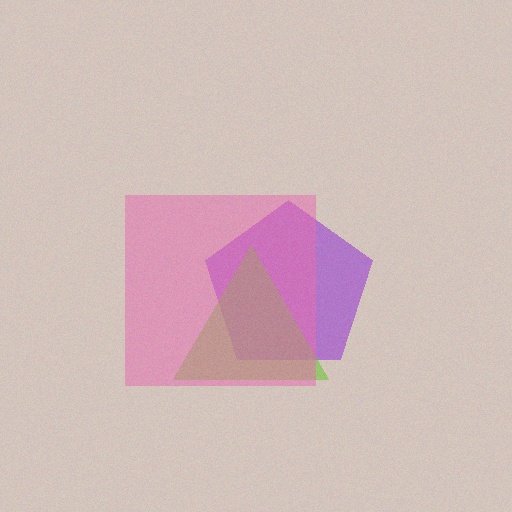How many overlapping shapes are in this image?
There are 3 overlapping shapes in the image.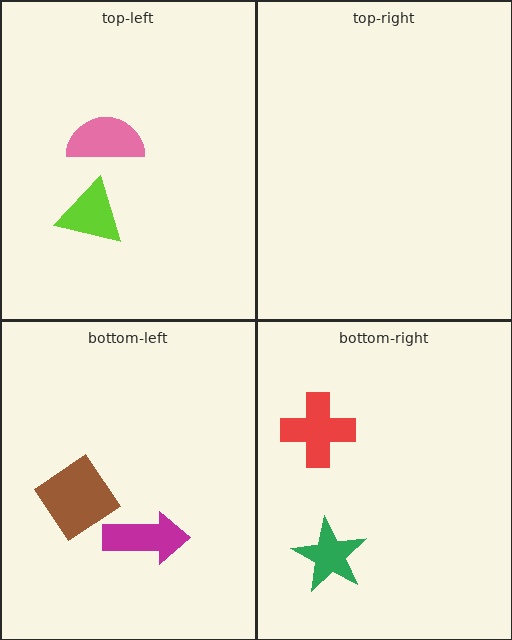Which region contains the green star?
The bottom-right region.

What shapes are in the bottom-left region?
The brown diamond, the magenta arrow.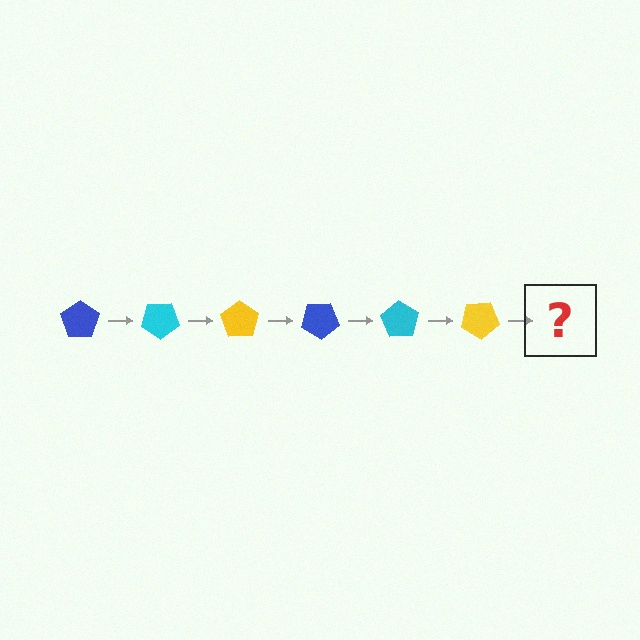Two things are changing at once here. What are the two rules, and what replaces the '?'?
The two rules are that it rotates 35 degrees each step and the color cycles through blue, cyan, and yellow. The '?' should be a blue pentagon, rotated 210 degrees from the start.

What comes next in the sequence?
The next element should be a blue pentagon, rotated 210 degrees from the start.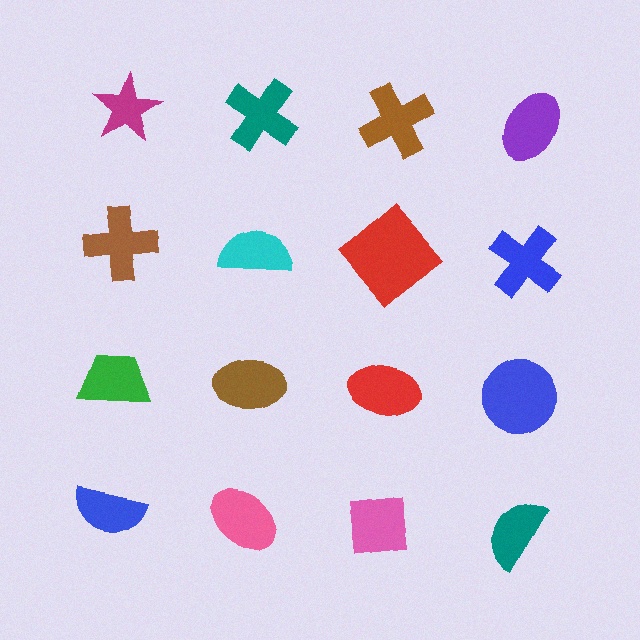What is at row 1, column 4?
A purple ellipse.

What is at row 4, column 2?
A pink ellipse.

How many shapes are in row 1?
4 shapes.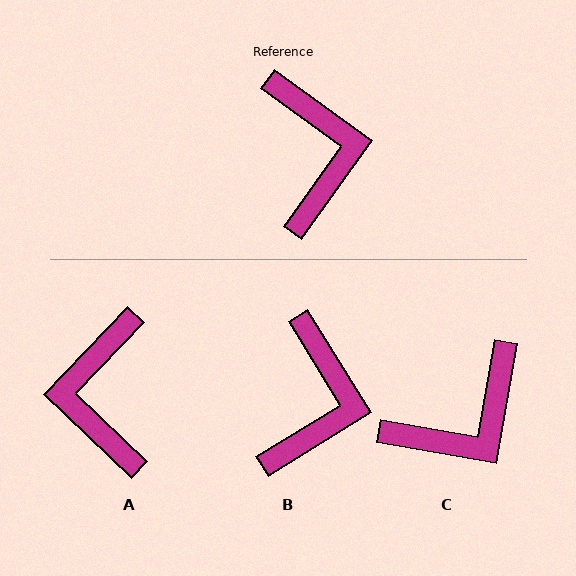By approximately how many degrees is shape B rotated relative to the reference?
Approximately 23 degrees clockwise.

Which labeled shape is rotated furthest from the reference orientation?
A, about 172 degrees away.